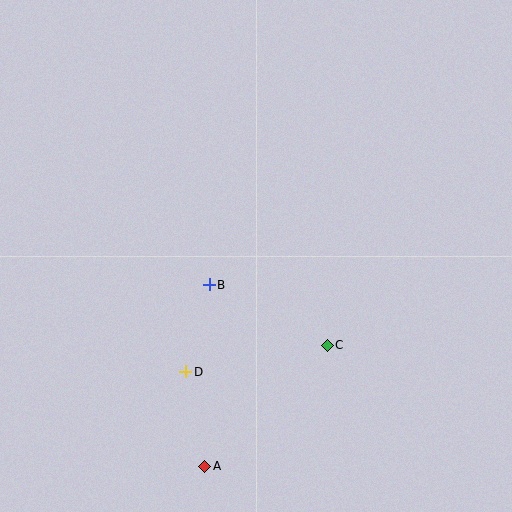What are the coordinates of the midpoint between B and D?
The midpoint between B and D is at (198, 328).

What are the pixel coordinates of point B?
Point B is at (209, 285).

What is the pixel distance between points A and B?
The distance between A and B is 182 pixels.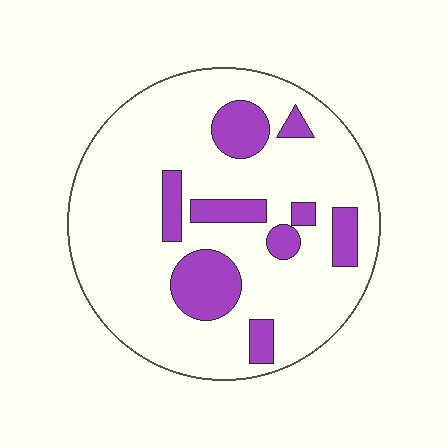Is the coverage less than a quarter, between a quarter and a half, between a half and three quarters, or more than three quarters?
Less than a quarter.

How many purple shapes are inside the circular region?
9.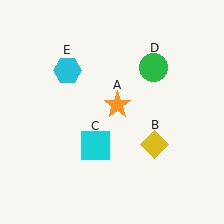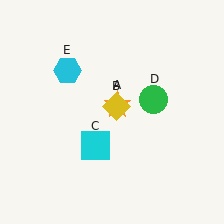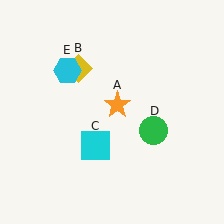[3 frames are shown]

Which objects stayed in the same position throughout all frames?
Orange star (object A) and cyan square (object C) and cyan hexagon (object E) remained stationary.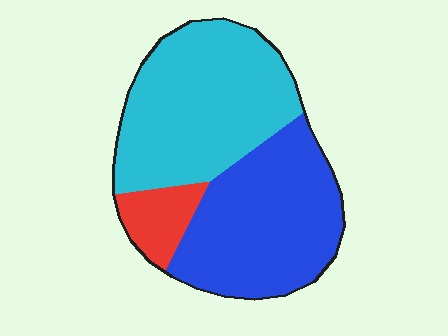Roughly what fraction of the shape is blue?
Blue takes up about two fifths (2/5) of the shape.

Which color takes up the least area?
Red, at roughly 10%.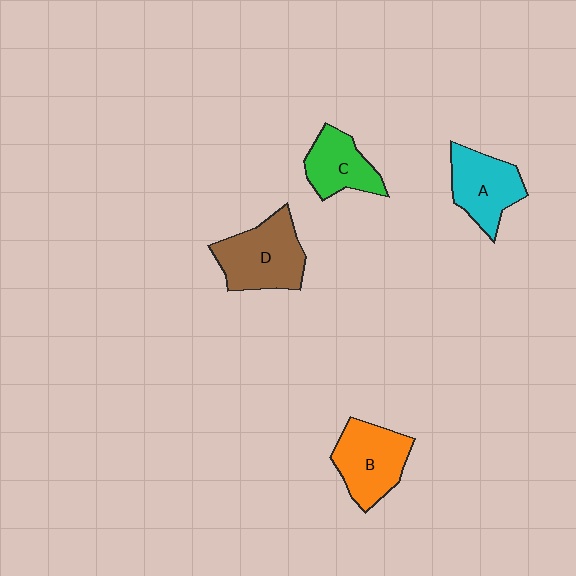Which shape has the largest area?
Shape D (brown).